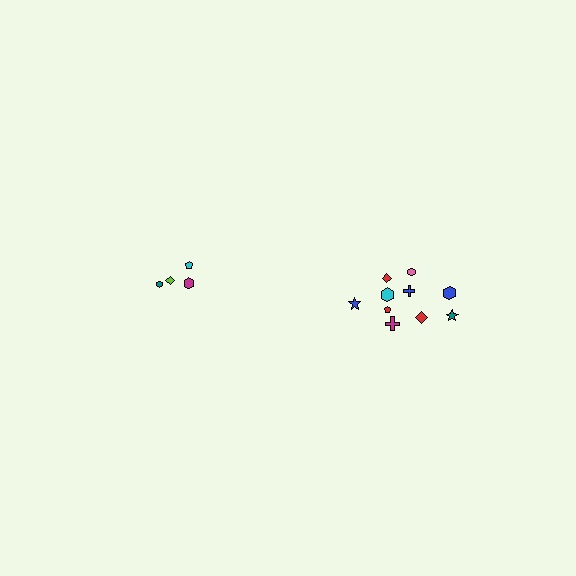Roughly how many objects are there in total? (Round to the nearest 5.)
Roughly 15 objects in total.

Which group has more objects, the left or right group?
The right group.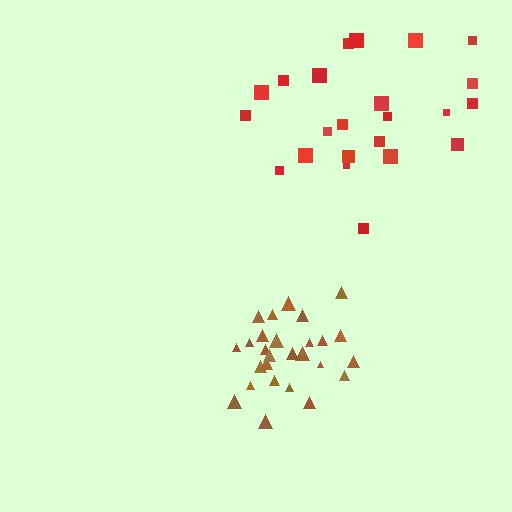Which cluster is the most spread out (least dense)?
Red.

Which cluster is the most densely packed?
Brown.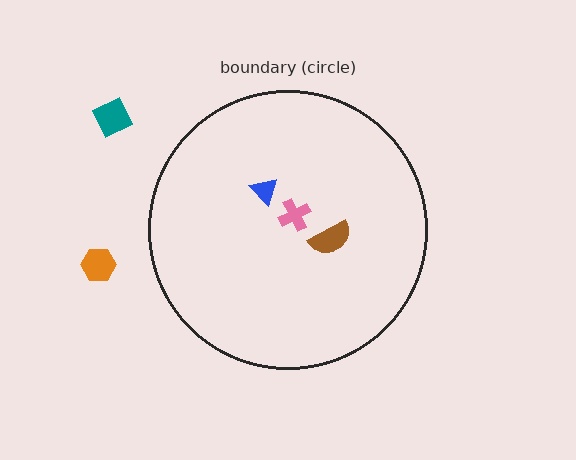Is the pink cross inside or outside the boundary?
Inside.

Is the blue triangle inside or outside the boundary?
Inside.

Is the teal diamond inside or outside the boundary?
Outside.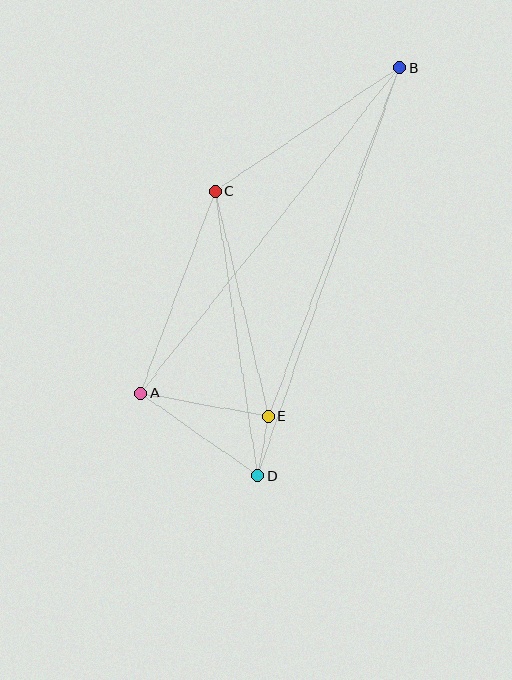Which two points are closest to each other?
Points D and E are closest to each other.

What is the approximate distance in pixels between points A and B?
The distance between A and B is approximately 416 pixels.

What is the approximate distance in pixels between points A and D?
The distance between A and D is approximately 144 pixels.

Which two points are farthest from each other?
Points B and D are farthest from each other.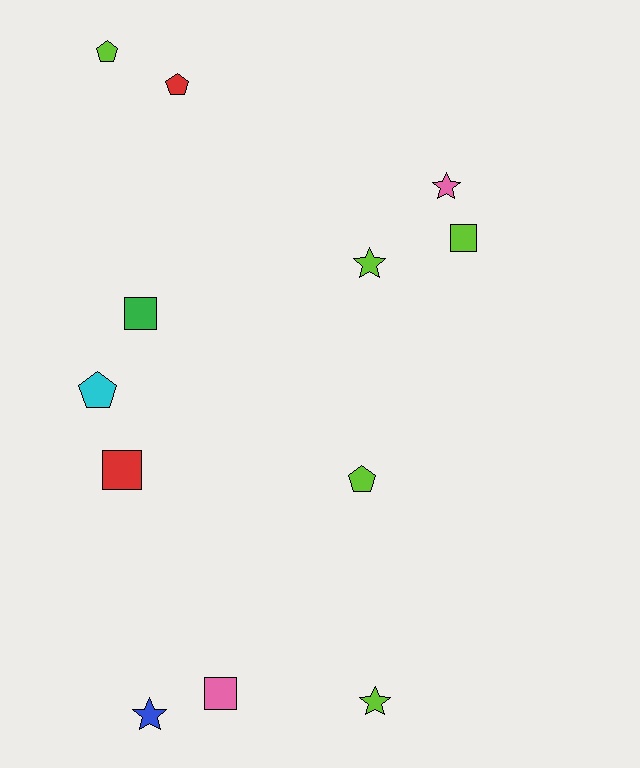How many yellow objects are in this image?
There are no yellow objects.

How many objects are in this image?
There are 12 objects.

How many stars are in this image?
There are 4 stars.